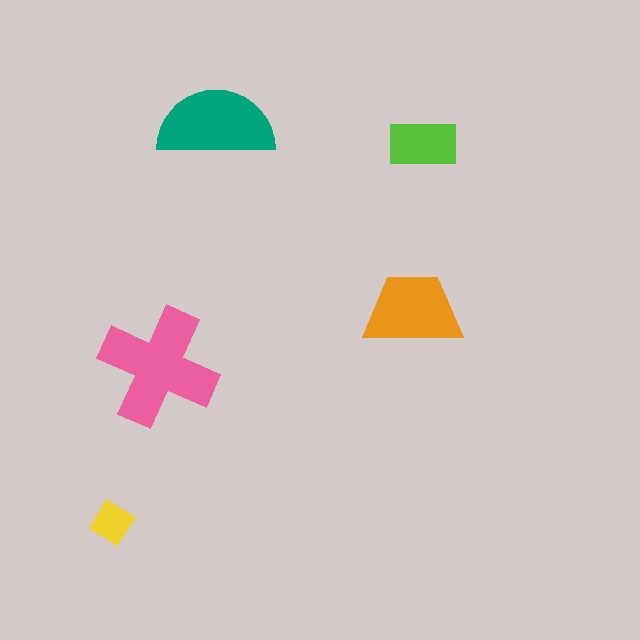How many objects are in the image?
There are 5 objects in the image.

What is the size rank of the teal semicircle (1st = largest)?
2nd.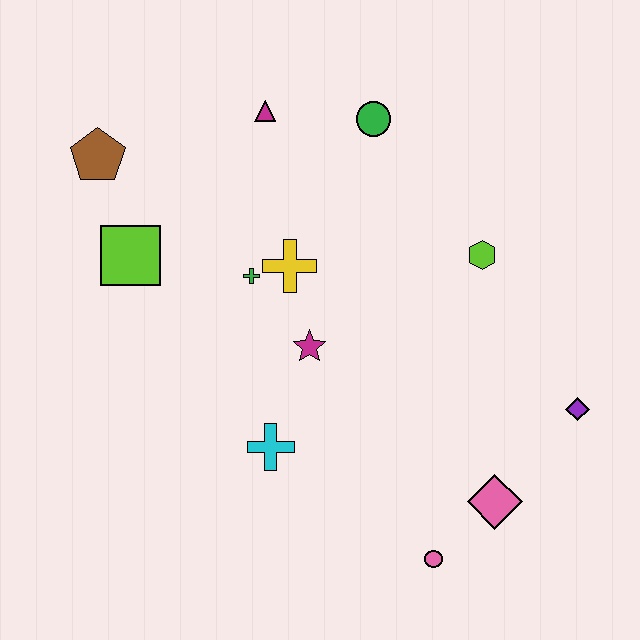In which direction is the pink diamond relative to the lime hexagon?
The pink diamond is below the lime hexagon.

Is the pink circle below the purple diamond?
Yes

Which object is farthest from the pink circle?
The brown pentagon is farthest from the pink circle.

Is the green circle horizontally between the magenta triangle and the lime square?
No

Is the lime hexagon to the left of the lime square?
No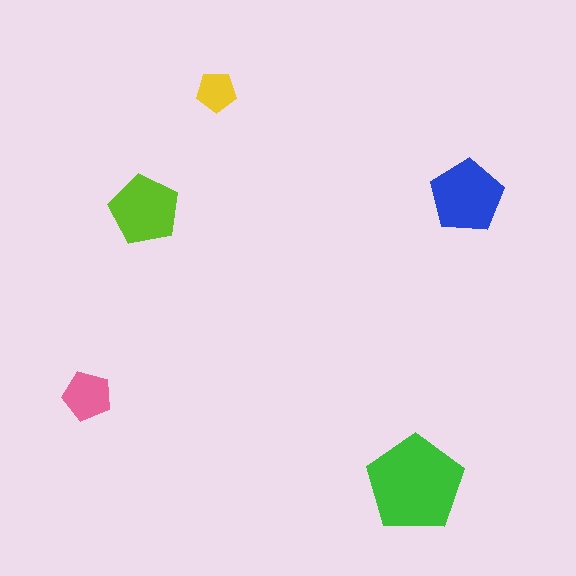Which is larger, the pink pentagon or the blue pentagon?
The blue one.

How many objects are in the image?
There are 5 objects in the image.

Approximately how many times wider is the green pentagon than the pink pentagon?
About 2 times wider.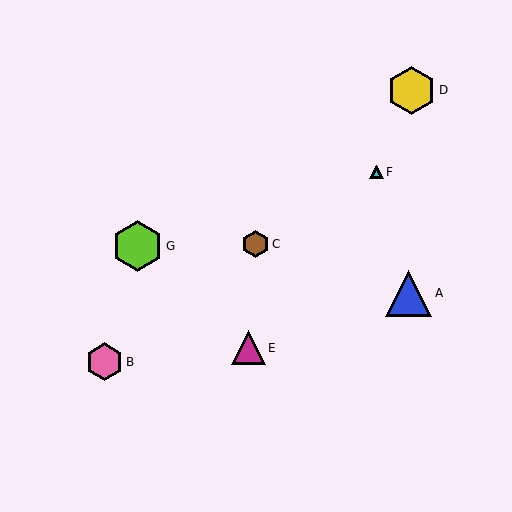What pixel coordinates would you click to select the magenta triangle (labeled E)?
Click at (248, 348) to select the magenta triangle E.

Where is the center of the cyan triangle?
The center of the cyan triangle is at (376, 172).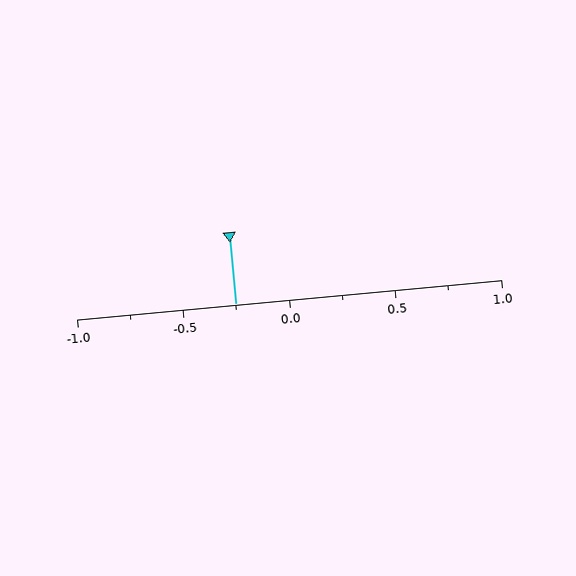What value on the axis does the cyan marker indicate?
The marker indicates approximately -0.25.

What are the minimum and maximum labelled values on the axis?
The axis runs from -1.0 to 1.0.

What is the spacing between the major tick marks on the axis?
The major ticks are spaced 0.5 apart.